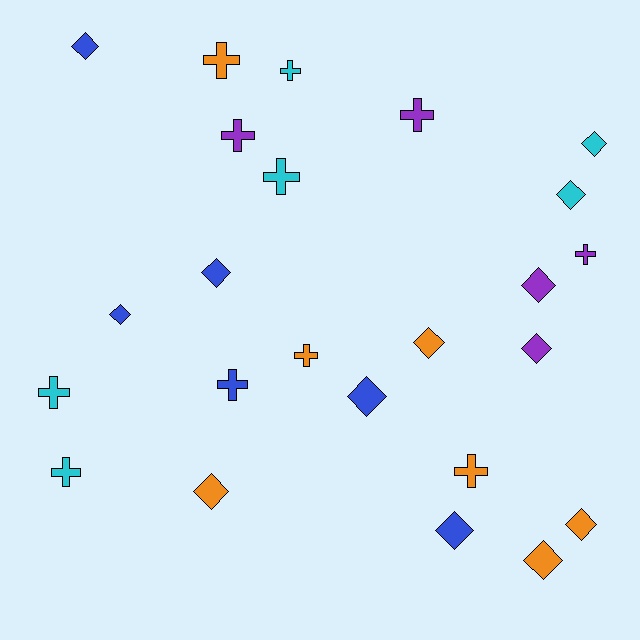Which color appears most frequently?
Orange, with 7 objects.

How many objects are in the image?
There are 24 objects.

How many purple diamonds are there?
There are 2 purple diamonds.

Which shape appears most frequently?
Diamond, with 13 objects.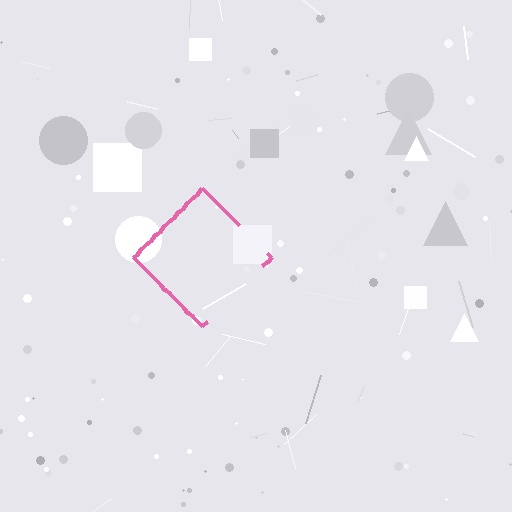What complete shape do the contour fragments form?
The contour fragments form a diamond.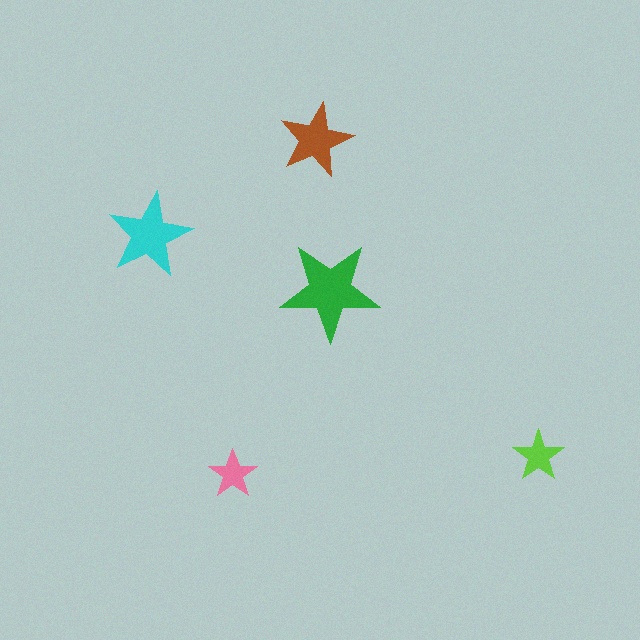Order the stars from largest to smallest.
the green one, the cyan one, the brown one, the lime one, the pink one.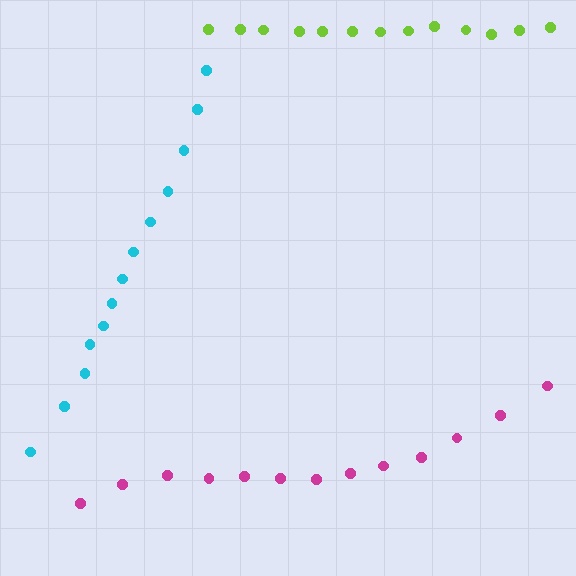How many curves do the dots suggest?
There are 3 distinct paths.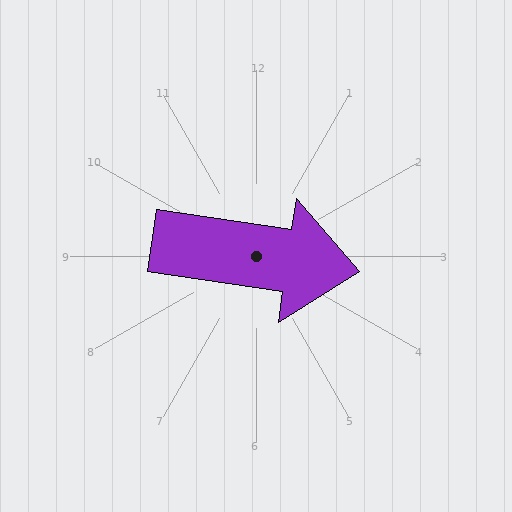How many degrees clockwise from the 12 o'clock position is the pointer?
Approximately 98 degrees.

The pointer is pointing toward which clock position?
Roughly 3 o'clock.